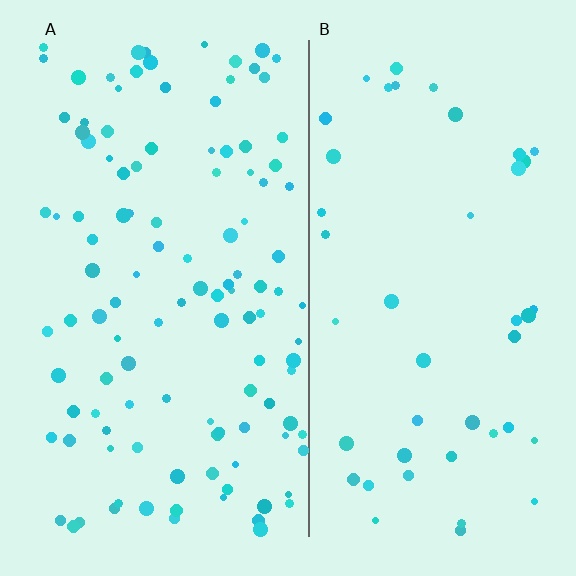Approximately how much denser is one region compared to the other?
Approximately 2.6× — region A over region B.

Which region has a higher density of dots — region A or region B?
A (the left).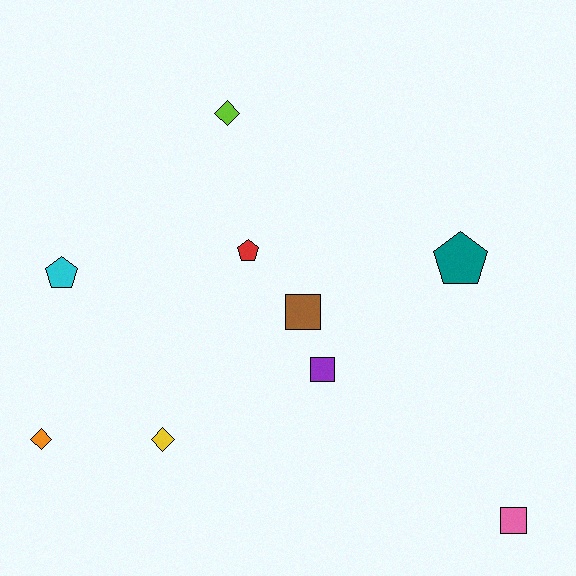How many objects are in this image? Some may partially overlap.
There are 9 objects.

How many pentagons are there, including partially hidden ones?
There are 3 pentagons.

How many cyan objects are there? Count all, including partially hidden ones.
There is 1 cyan object.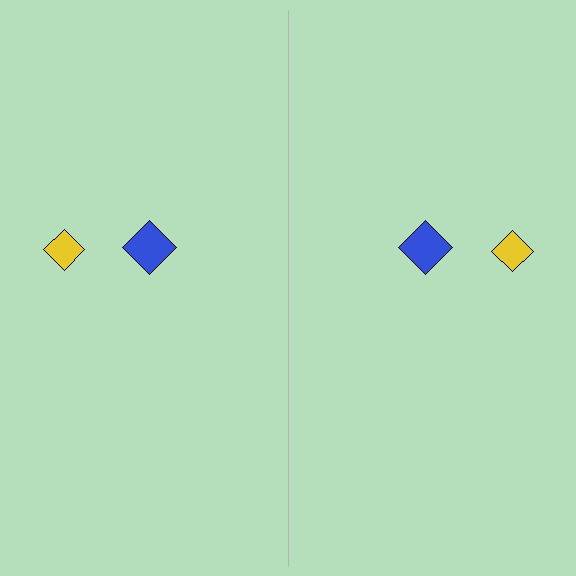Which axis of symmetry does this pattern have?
The pattern has a vertical axis of symmetry running through the center of the image.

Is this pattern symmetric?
Yes, this pattern has bilateral (reflection) symmetry.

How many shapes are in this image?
There are 4 shapes in this image.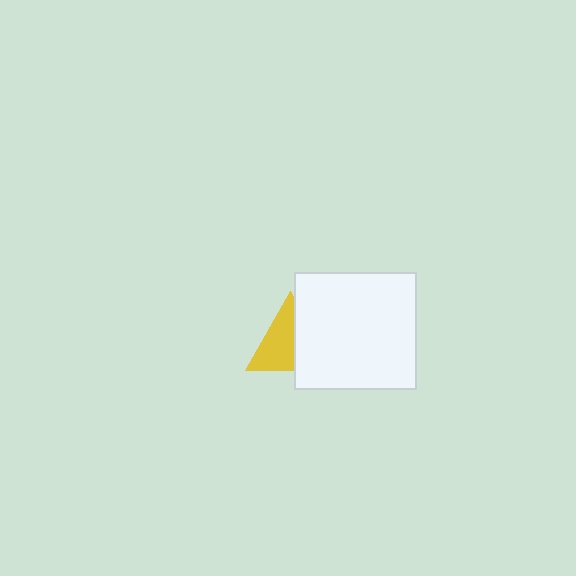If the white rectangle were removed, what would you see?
You would see the complete yellow triangle.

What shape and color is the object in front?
The object in front is a white rectangle.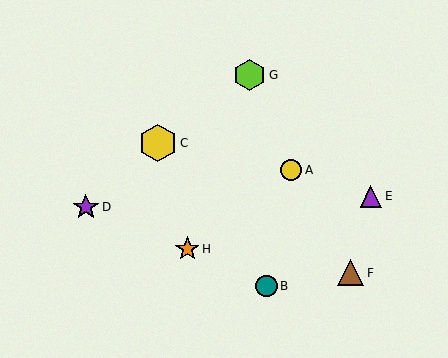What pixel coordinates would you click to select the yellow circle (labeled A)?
Click at (291, 170) to select the yellow circle A.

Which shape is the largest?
The yellow hexagon (labeled C) is the largest.